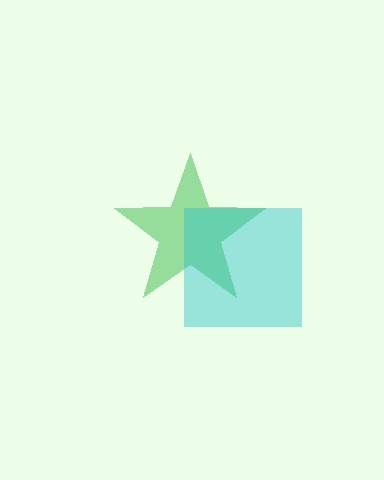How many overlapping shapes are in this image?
There are 2 overlapping shapes in the image.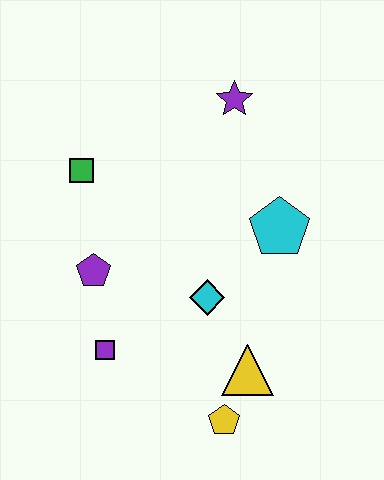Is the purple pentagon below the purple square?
No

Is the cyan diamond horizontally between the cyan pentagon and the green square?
Yes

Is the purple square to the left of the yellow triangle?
Yes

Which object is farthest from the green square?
The yellow pentagon is farthest from the green square.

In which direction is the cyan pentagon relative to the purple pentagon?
The cyan pentagon is to the right of the purple pentagon.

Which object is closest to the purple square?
The purple pentagon is closest to the purple square.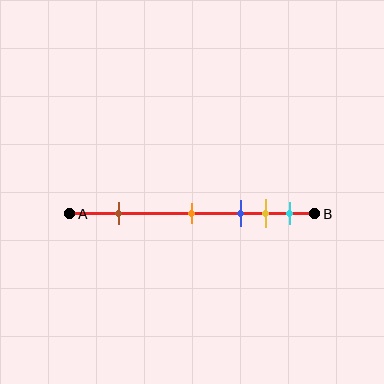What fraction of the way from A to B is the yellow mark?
The yellow mark is approximately 80% (0.8) of the way from A to B.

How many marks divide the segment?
There are 5 marks dividing the segment.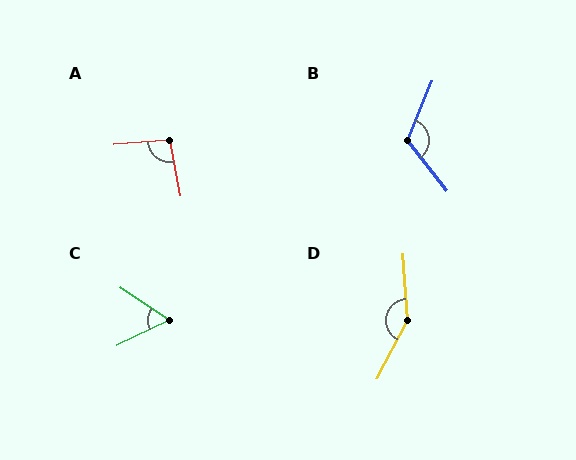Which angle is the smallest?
C, at approximately 60 degrees.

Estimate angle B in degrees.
Approximately 120 degrees.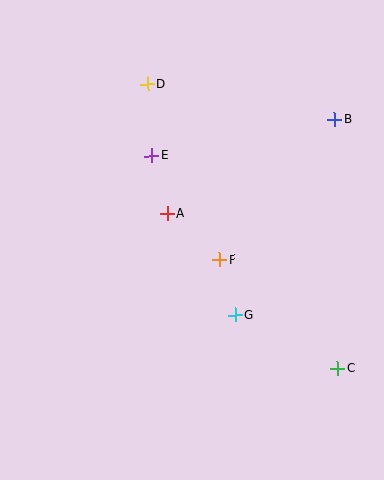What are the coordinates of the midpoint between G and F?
The midpoint between G and F is at (227, 287).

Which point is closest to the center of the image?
Point F at (220, 260) is closest to the center.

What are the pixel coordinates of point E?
Point E is at (152, 156).